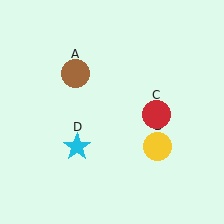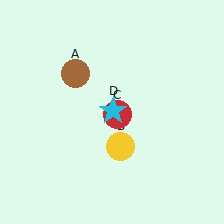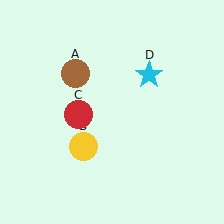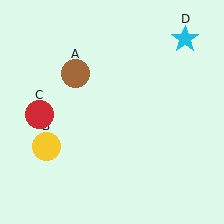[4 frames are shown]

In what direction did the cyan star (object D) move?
The cyan star (object D) moved up and to the right.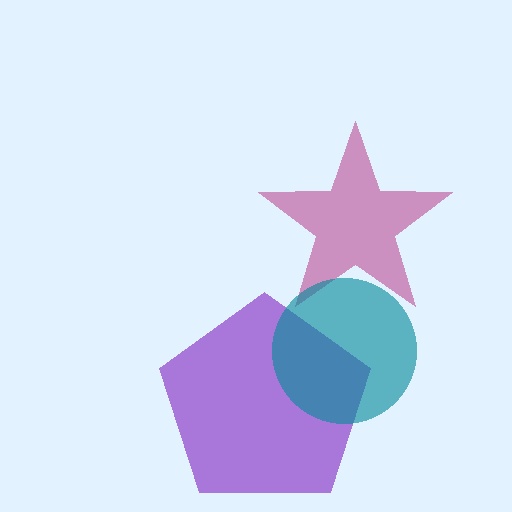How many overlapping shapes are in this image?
There are 3 overlapping shapes in the image.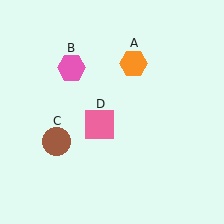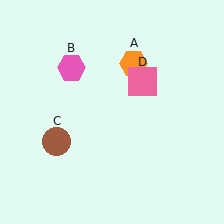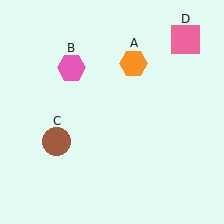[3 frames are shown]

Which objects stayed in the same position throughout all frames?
Orange hexagon (object A) and pink hexagon (object B) and brown circle (object C) remained stationary.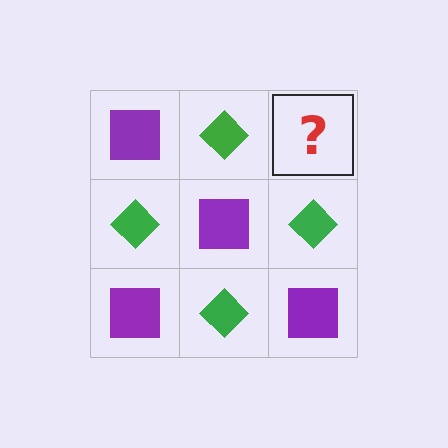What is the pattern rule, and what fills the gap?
The rule is that it alternates purple square and green diamond in a checkerboard pattern. The gap should be filled with a purple square.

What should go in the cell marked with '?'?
The missing cell should contain a purple square.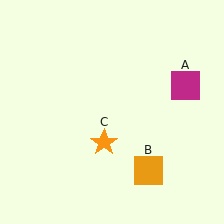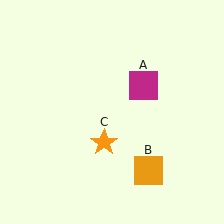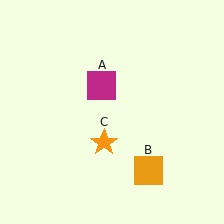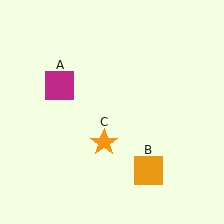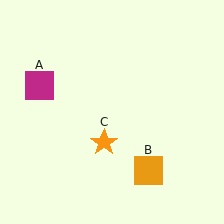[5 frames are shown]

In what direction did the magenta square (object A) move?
The magenta square (object A) moved left.